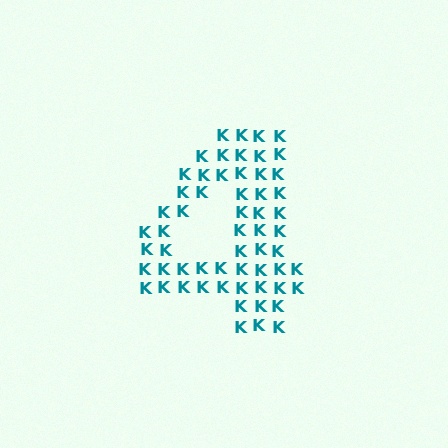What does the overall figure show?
The overall figure shows the digit 4.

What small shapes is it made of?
It is made of small letter K's.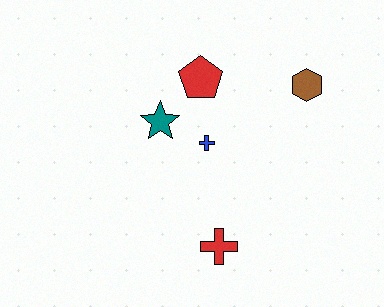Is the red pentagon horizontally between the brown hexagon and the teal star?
Yes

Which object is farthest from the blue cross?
The brown hexagon is farthest from the blue cross.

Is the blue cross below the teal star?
Yes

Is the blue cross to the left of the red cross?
Yes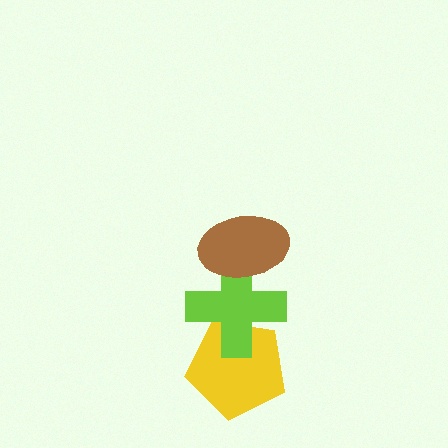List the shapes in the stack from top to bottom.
From top to bottom: the brown ellipse, the lime cross, the yellow pentagon.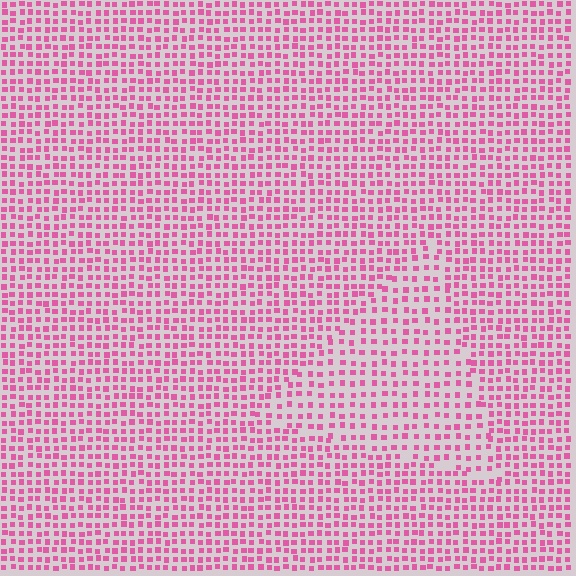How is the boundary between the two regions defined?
The boundary is defined by a change in element density (approximately 1.5x ratio). All elements are the same color, size, and shape.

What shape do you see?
I see a triangle.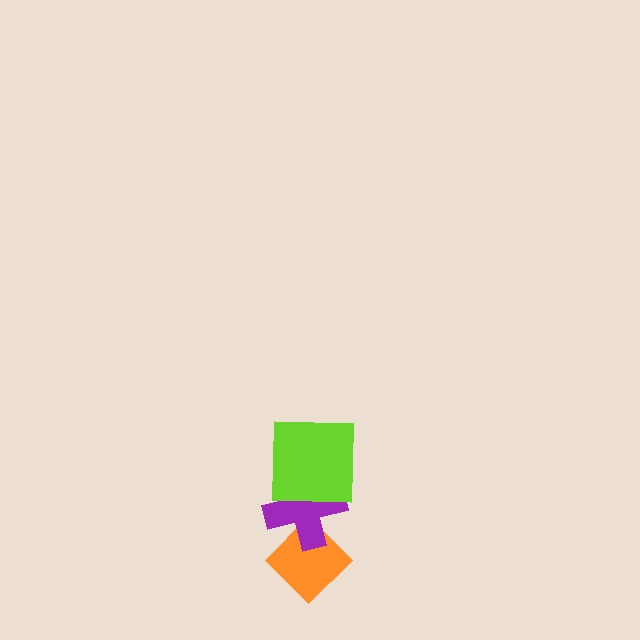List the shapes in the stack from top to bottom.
From top to bottom: the lime square, the purple cross, the orange diamond.